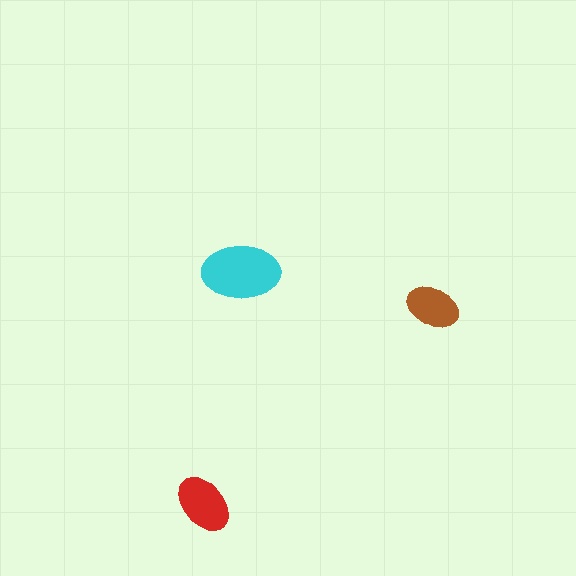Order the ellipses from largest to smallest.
the cyan one, the red one, the brown one.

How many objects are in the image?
There are 3 objects in the image.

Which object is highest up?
The cyan ellipse is topmost.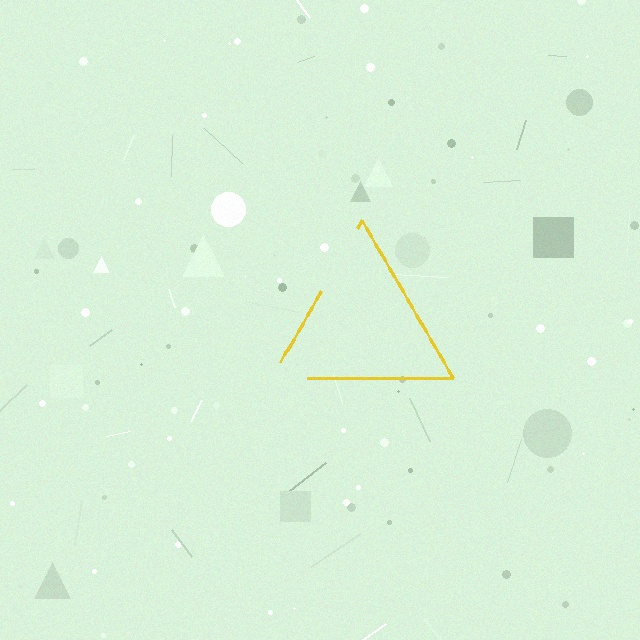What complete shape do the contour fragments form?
The contour fragments form a triangle.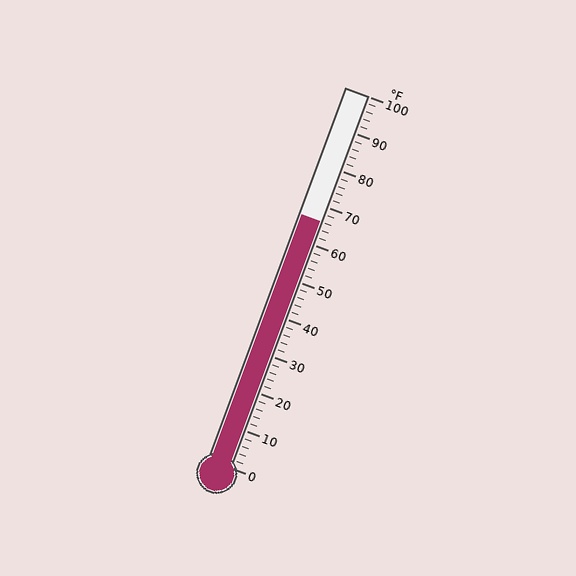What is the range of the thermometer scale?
The thermometer scale ranges from 0°F to 100°F.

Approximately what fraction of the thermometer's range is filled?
The thermometer is filled to approximately 65% of its range.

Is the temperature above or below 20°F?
The temperature is above 20°F.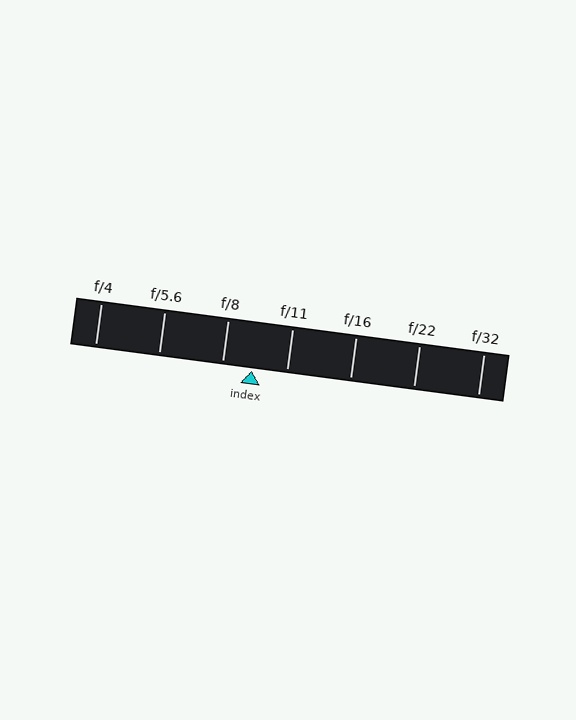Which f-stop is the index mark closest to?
The index mark is closest to f/8.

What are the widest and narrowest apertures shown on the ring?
The widest aperture shown is f/4 and the narrowest is f/32.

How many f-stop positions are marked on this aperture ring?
There are 7 f-stop positions marked.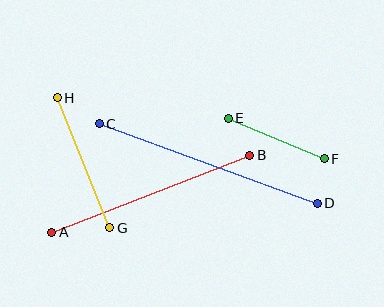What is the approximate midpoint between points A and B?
The midpoint is at approximately (151, 194) pixels.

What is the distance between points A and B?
The distance is approximately 213 pixels.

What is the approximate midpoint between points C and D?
The midpoint is at approximately (208, 164) pixels.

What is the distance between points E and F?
The distance is approximately 104 pixels.